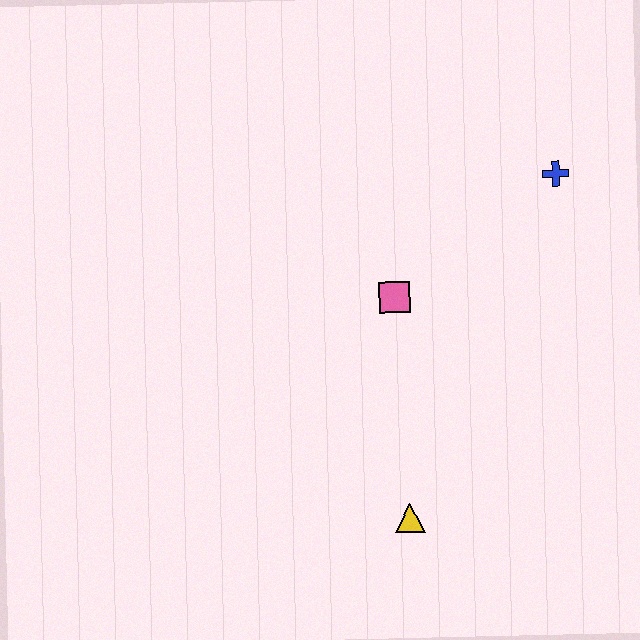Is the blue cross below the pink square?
No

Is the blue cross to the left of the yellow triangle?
No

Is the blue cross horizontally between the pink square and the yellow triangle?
No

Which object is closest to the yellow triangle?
The pink square is closest to the yellow triangle.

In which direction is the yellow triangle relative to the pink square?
The yellow triangle is below the pink square.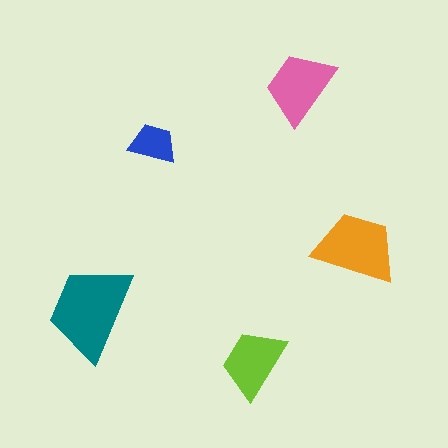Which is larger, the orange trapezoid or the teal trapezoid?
The teal one.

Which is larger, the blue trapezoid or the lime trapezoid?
The lime one.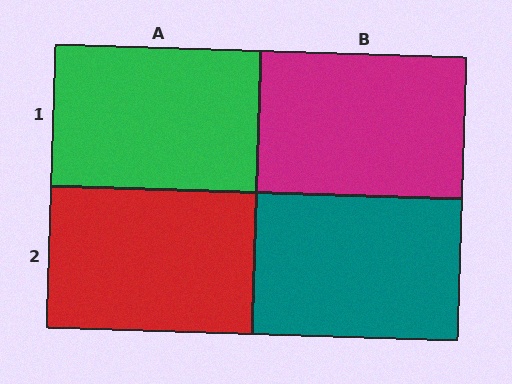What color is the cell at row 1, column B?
Magenta.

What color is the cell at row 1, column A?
Green.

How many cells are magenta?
1 cell is magenta.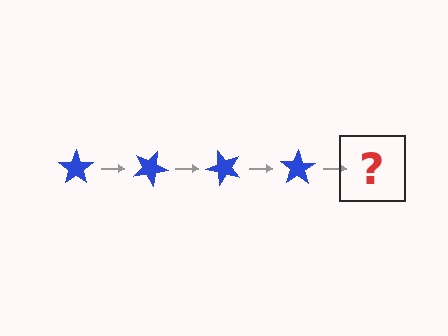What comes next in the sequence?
The next element should be a blue star rotated 100 degrees.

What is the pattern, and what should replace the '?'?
The pattern is that the star rotates 25 degrees each step. The '?' should be a blue star rotated 100 degrees.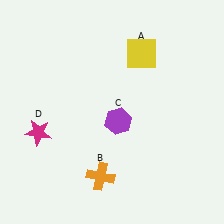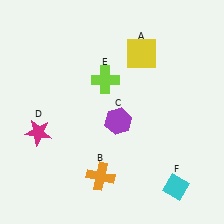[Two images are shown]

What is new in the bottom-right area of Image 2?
A cyan diamond (F) was added in the bottom-right area of Image 2.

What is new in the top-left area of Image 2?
A lime cross (E) was added in the top-left area of Image 2.